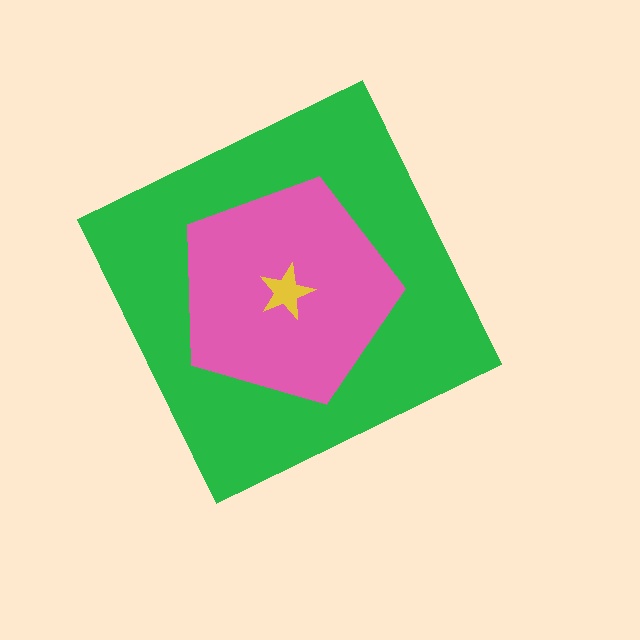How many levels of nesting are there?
3.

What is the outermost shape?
The green diamond.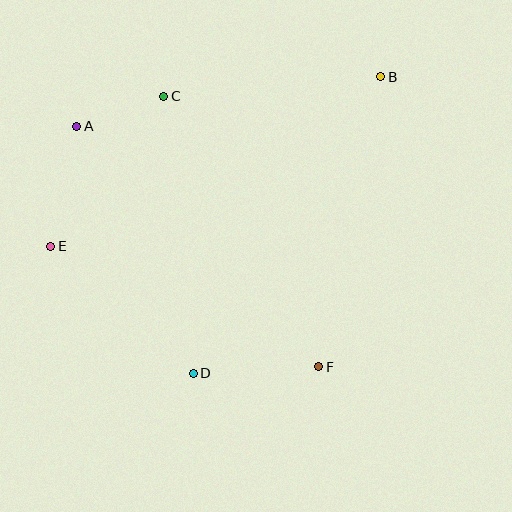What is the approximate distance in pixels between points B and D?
The distance between B and D is approximately 351 pixels.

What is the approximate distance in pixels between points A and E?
The distance between A and E is approximately 123 pixels.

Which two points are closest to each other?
Points A and C are closest to each other.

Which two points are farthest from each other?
Points B and E are farthest from each other.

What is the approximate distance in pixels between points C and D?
The distance between C and D is approximately 278 pixels.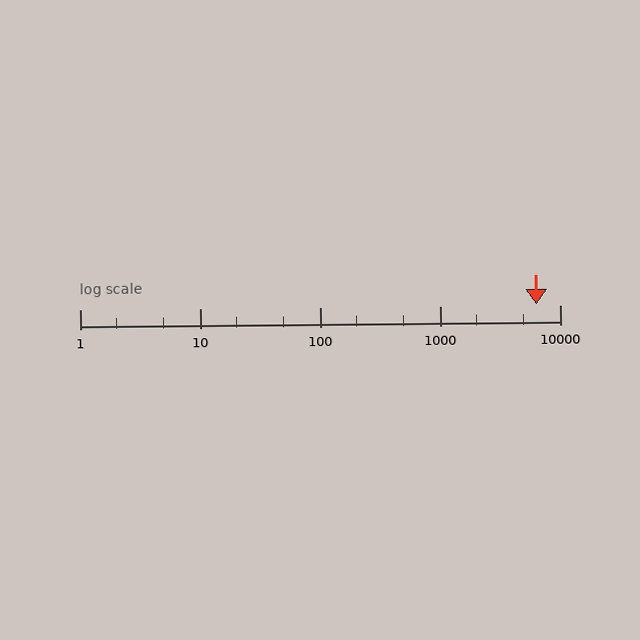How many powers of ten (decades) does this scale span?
The scale spans 4 decades, from 1 to 10000.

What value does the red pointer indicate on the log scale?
The pointer indicates approximately 6400.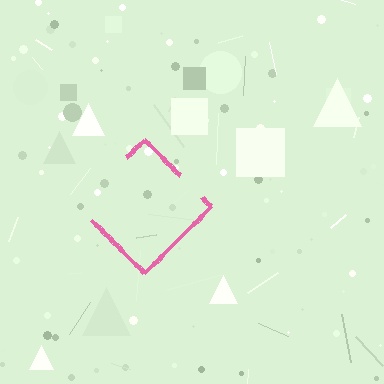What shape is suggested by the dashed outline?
The dashed outline suggests a diamond.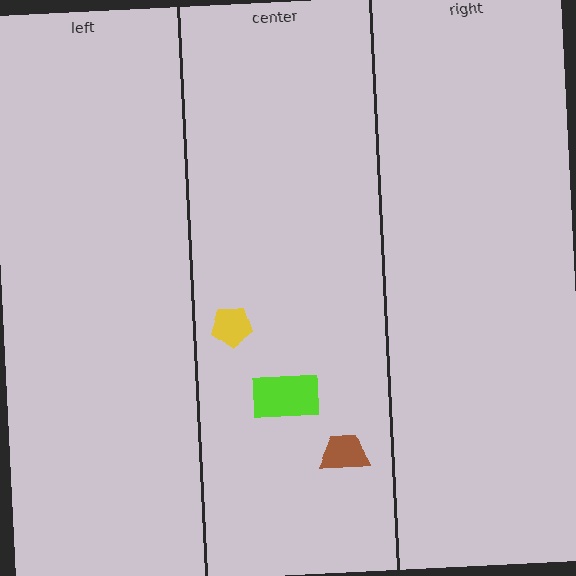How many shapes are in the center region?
3.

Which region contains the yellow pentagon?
The center region.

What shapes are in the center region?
The yellow pentagon, the lime rectangle, the brown trapezoid.